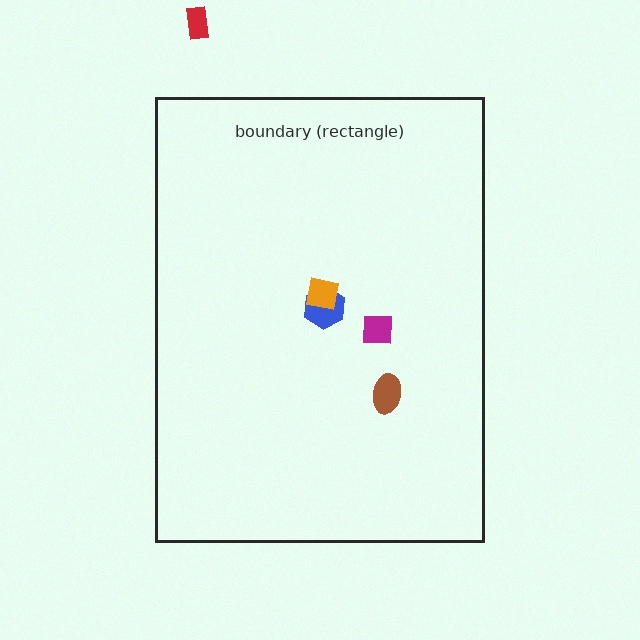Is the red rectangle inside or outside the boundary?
Outside.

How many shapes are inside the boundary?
4 inside, 1 outside.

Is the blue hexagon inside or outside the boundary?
Inside.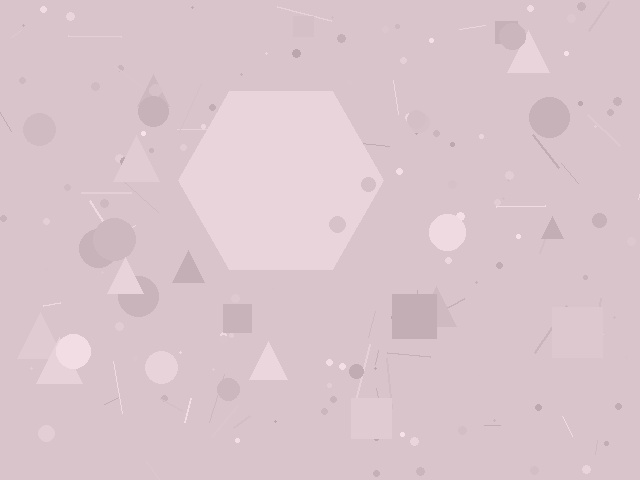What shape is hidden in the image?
A hexagon is hidden in the image.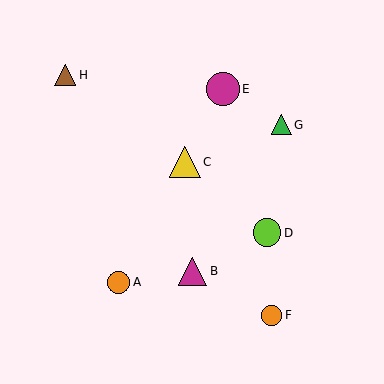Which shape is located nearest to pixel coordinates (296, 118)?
The green triangle (labeled G) at (281, 125) is nearest to that location.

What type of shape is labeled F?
Shape F is an orange circle.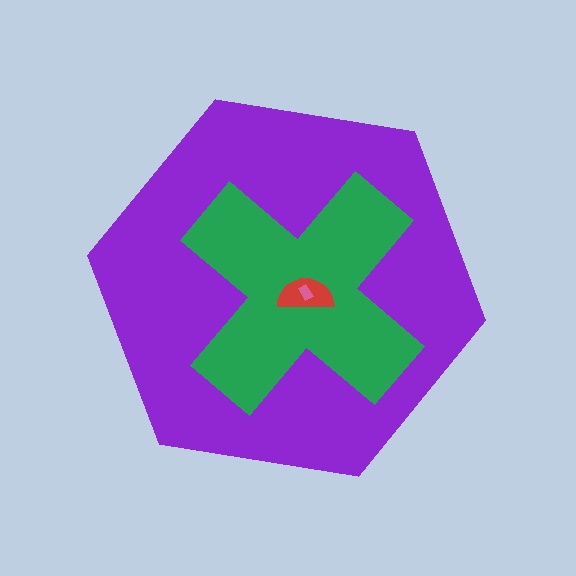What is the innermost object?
The pink rectangle.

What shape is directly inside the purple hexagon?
The green cross.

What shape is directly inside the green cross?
The red semicircle.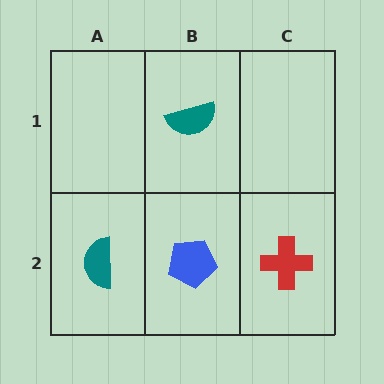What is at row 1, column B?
A teal semicircle.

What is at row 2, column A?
A teal semicircle.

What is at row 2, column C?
A red cross.